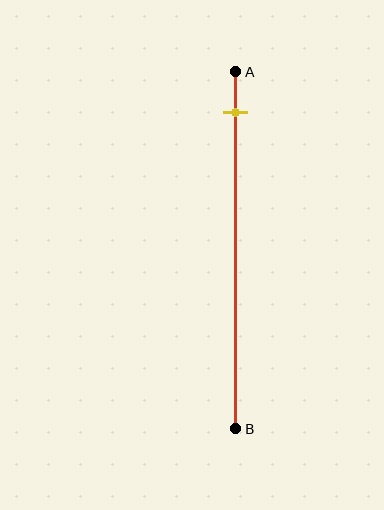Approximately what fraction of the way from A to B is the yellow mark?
The yellow mark is approximately 10% of the way from A to B.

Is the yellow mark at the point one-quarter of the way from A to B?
No, the mark is at about 10% from A, not at the 25% one-quarter point.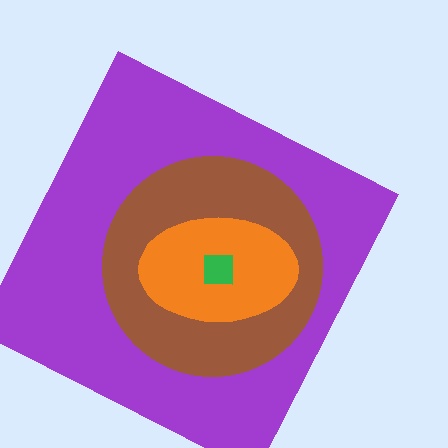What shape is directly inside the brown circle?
The orange ellipse.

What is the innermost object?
The green square.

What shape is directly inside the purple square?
The brown circle.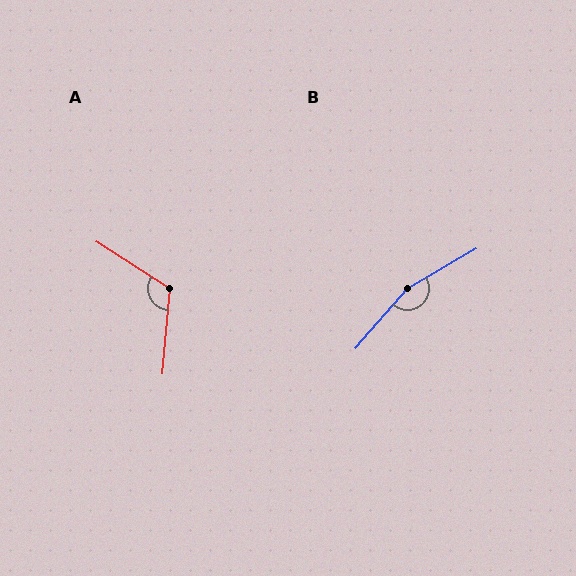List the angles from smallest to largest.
A (118°), B (161°).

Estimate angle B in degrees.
Approximately 161 degrees.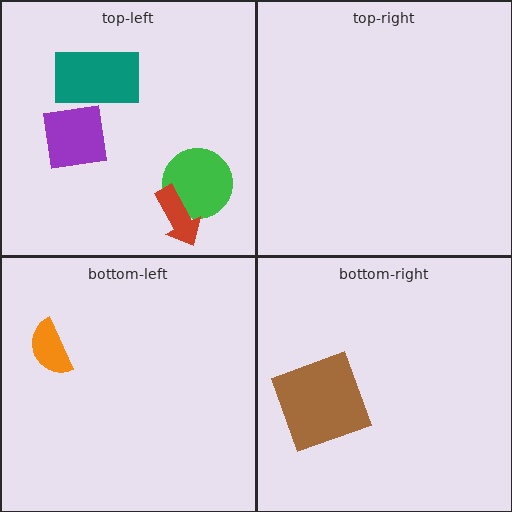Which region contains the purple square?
The top-left region.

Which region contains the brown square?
The bottom-right region.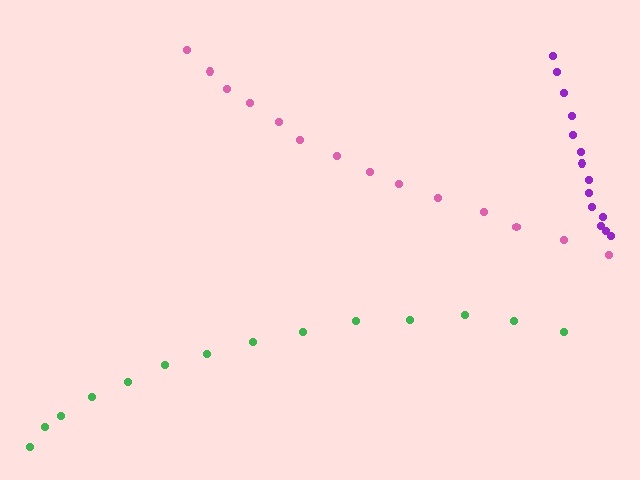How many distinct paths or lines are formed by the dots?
There are 3 distinct paths.